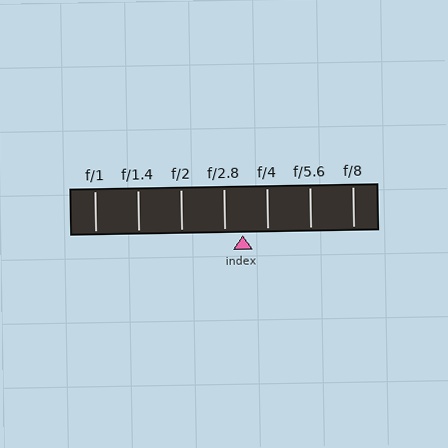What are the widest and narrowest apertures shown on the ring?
The widest aperture shown is f/1 and the narrowest is f/8.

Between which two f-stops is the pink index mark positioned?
The index mark is between f/2.8 and f/4.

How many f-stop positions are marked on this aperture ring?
There are 7 f-stop positions marked.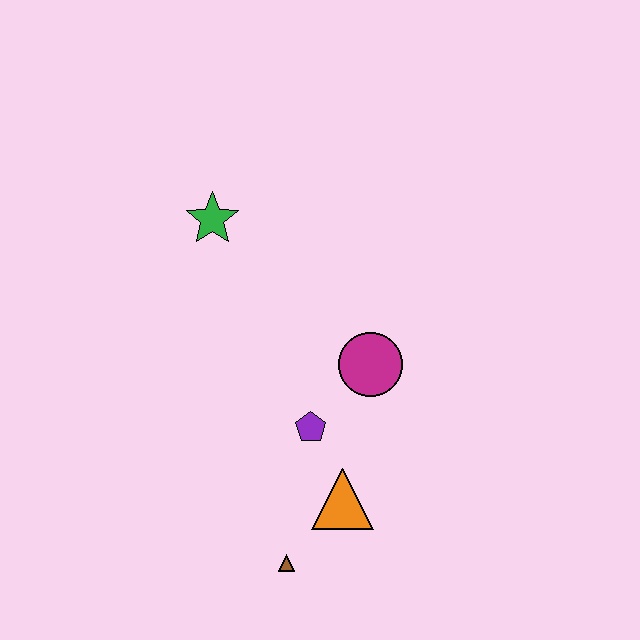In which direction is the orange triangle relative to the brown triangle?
The orange triangle is above the brown triangle.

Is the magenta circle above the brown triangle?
Yes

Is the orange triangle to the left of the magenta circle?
Yes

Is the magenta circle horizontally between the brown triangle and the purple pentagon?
No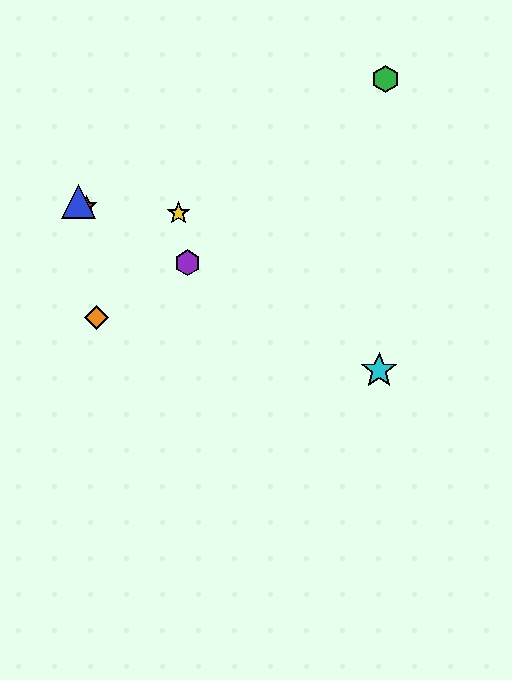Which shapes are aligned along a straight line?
The red star, the blue triangle, the purple hexagon, the cyan star are aligned along a straight line.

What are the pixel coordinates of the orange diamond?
The orange diamond is at (97, 317).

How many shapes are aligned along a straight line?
4 shapes (the red star, the blue triangle, the purple hexagon, the cyan star) are aligned along a straight line.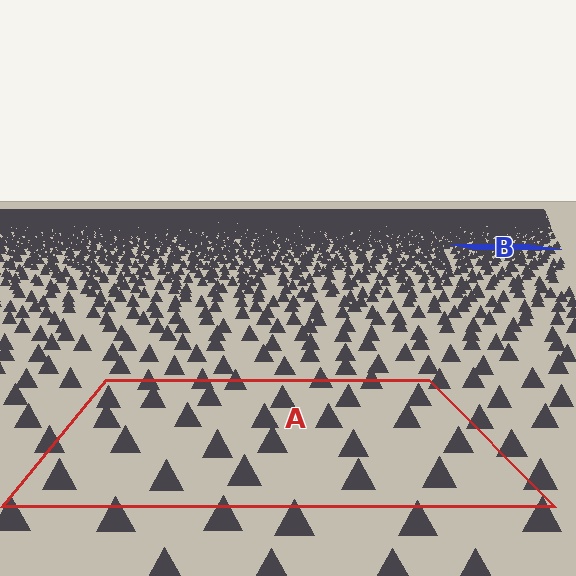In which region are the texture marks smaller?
The texture marks are smaller in region B, because it is farther away.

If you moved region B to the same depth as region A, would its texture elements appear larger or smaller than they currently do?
They would appear larger. At a closer depth, the same texture elements are projected at a bigger on-screen size.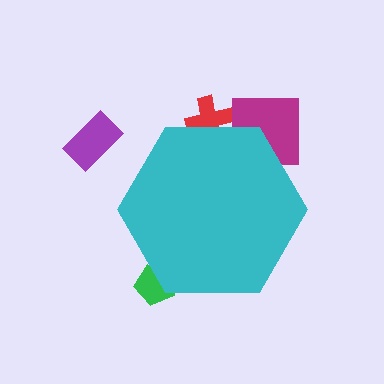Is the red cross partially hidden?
Yes, the red cross is partially hidden behind the cyan hexagon.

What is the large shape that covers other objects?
A cyan hexagon.